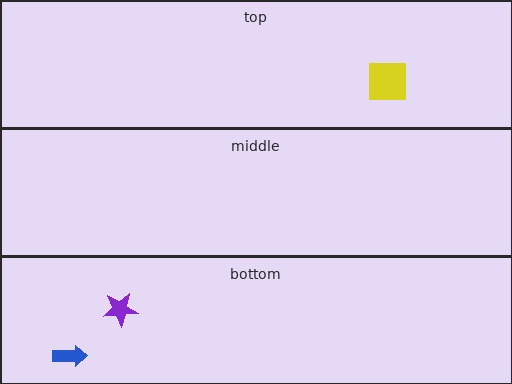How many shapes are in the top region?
1.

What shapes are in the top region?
The yellow square.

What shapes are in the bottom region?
The purple star, the blue arrow.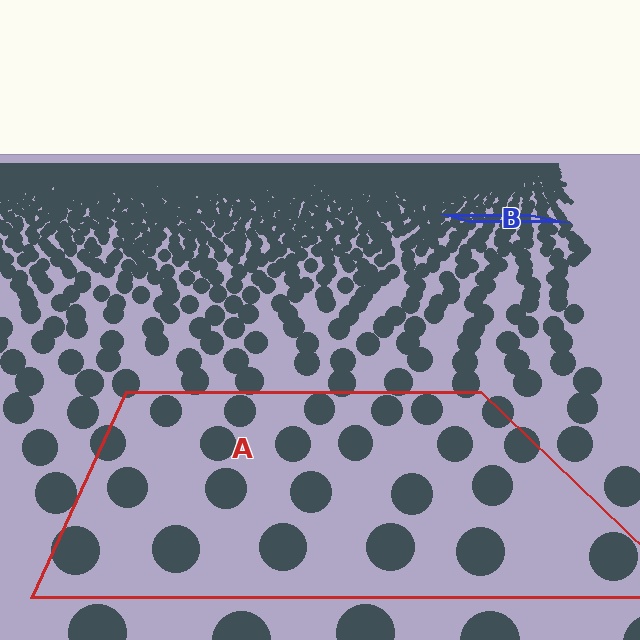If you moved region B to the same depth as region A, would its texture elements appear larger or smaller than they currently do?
They would appear larger. At a closer depth, the same texture elements are projected at a bigger on-screen size.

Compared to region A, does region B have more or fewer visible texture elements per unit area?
Region B has more texture elements per unit area — they are packed more densely because it is farther away.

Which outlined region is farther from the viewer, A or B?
Region B is farther from the viewer — the texture elements inside it appear smaller and more densely packed.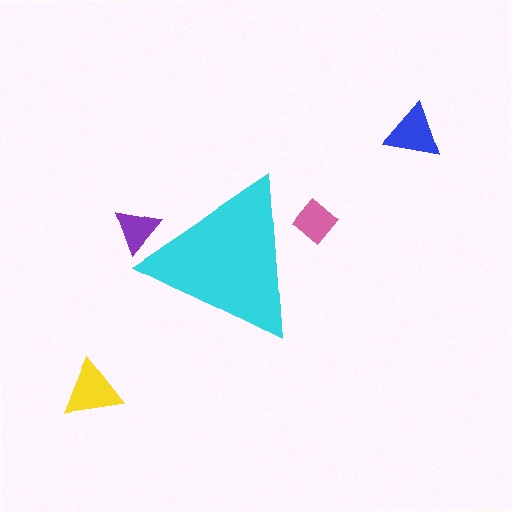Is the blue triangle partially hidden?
No, the blue triangle is fully visible.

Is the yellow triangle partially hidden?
No, the yellow triangle is fully visible.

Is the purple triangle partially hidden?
Yes, the purple triangle is partially hidden behind the cyan triangle.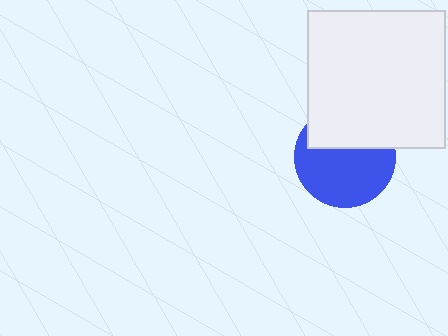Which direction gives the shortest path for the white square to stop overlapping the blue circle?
Moving up gives the shortest separation.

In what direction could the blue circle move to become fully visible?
The blue circle could move down. That would shift it out from behind the white square entirely.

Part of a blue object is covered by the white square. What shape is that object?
It is a circle.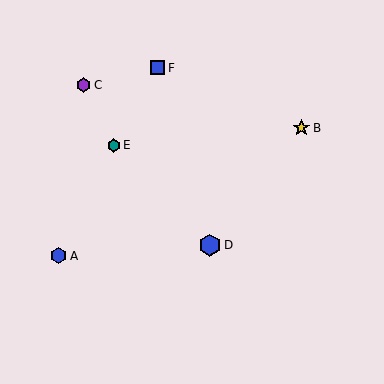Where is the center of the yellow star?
The center of the yellow star is at (301, 128).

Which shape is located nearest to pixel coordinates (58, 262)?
The blue hexagon (labeled A) at (58, 256) is nearest to that location.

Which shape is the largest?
The blue hexagon (labeled D) is the largest.